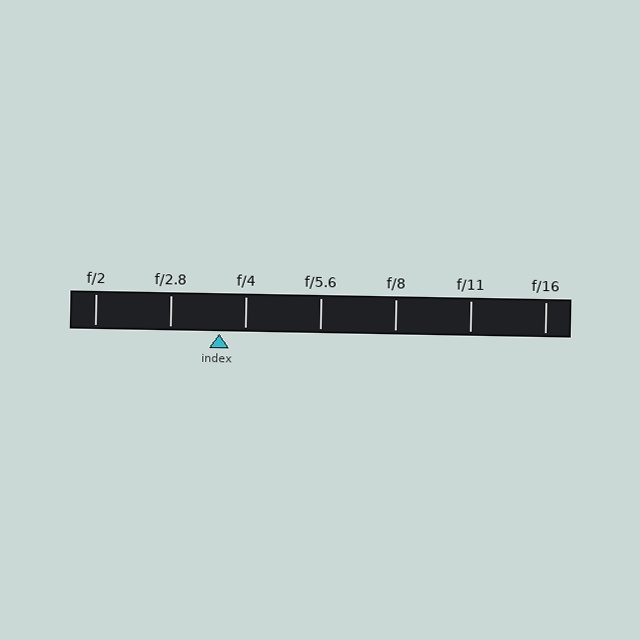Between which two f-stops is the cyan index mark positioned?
The index mark is between f/2.8 and f/4.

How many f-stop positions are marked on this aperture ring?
There are 7 f-stop positions marked.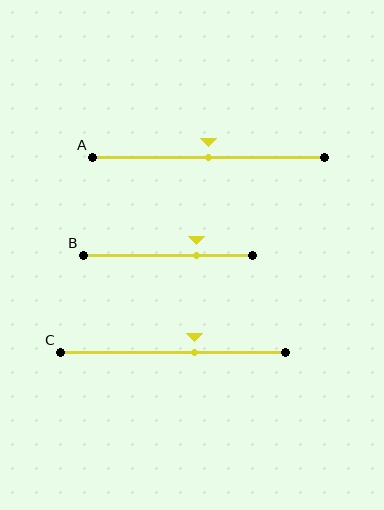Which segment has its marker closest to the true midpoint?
Segment A has its marker closest to the true midpoint.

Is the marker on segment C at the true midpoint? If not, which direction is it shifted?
No, the marker on segment C is shifted to the right by about 10% of the segment length.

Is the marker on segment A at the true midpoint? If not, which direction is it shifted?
Yes, the marker on segment A is at the true midpoint.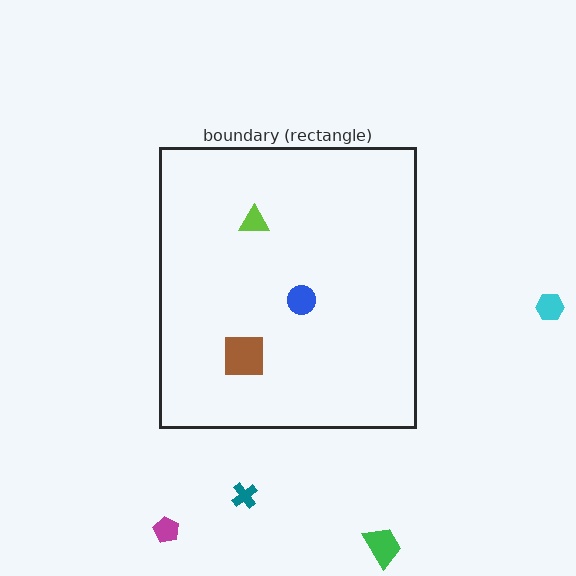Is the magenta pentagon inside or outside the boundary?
Outside.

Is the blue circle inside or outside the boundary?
Inside.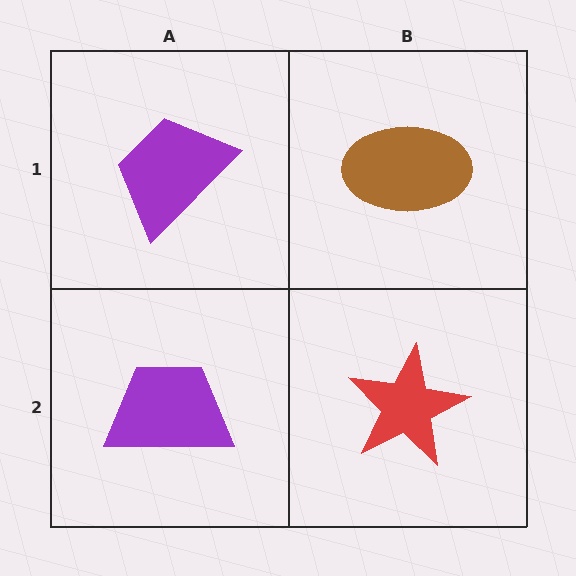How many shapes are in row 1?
2 shapes.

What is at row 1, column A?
A purple trapezoid.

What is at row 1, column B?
A brown ellipse.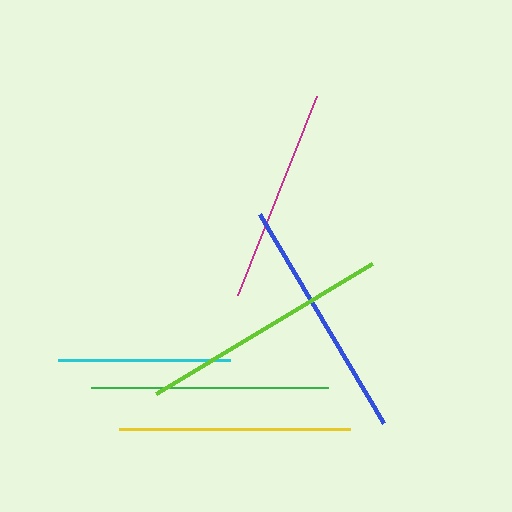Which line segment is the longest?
The lime line is the longest at approximately 252 pixels.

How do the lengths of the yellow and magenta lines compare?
The yellow and magenta lines are approximately the same length.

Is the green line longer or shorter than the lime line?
The lime line is longer than the green line.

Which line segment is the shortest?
The cyan line is the shortest at approximately 173 pixels.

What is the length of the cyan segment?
The cyan segment is approximately 173 pixels long.